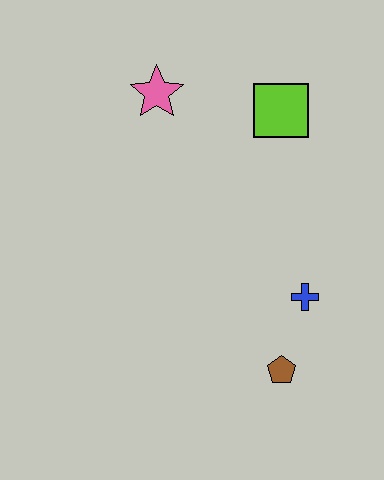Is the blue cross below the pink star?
Yes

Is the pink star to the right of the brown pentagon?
No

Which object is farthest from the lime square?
The brown pentagon is farthest from the lime square.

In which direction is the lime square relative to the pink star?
The lime square is to the right of the pink star.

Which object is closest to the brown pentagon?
The blue cross is closest to the brown pentagon.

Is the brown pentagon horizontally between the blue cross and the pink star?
Yes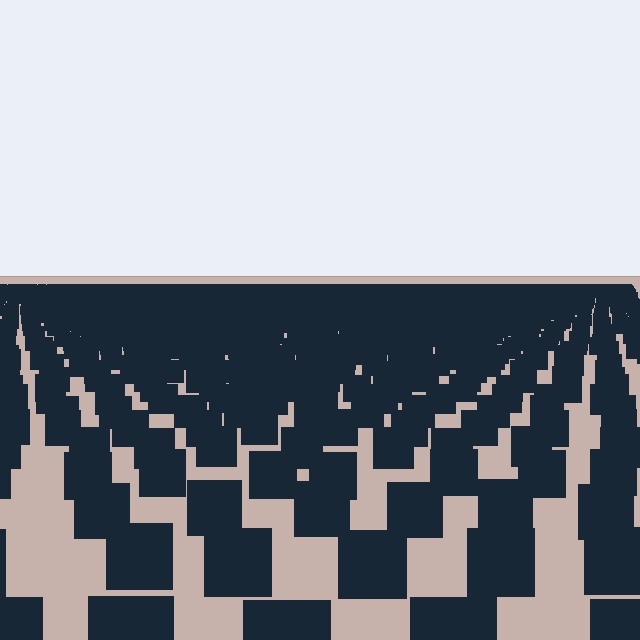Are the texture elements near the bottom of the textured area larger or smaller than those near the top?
Larger. Near the bottom, elements are closer to the viewer and appear at a bigger on-screen size.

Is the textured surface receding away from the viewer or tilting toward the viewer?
The surface is receding away from the viewer. Texture elements get smaller and denser toward the top.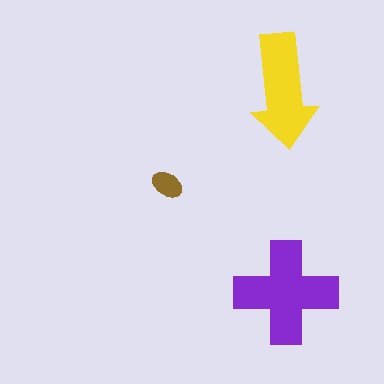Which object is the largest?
The purple cross.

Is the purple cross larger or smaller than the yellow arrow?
Larger.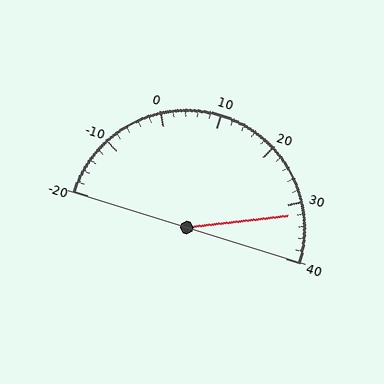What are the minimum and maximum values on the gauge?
The gauge ranges from -20 to 40.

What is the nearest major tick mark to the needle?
The nearest major tick mark is 30.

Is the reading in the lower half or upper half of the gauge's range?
The reading is in the upper half of the range (-20 to 40).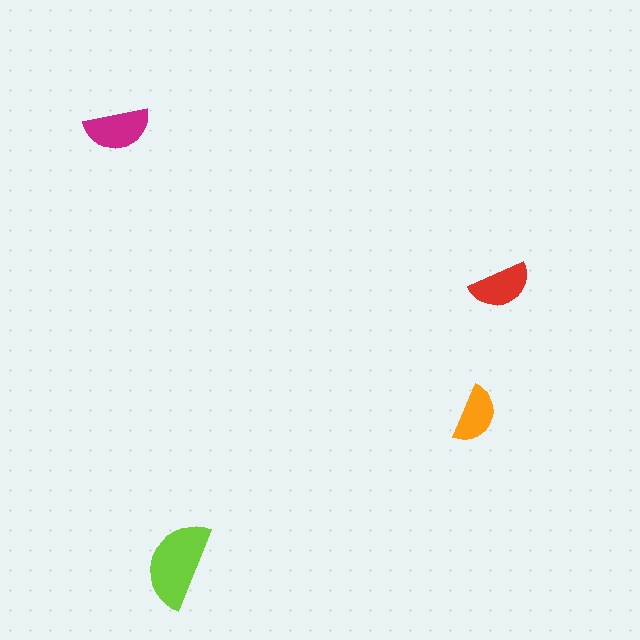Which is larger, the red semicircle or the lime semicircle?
The lime one.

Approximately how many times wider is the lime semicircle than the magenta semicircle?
About 1.5 times wider.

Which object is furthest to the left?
The magenta semicircle is leftmost.